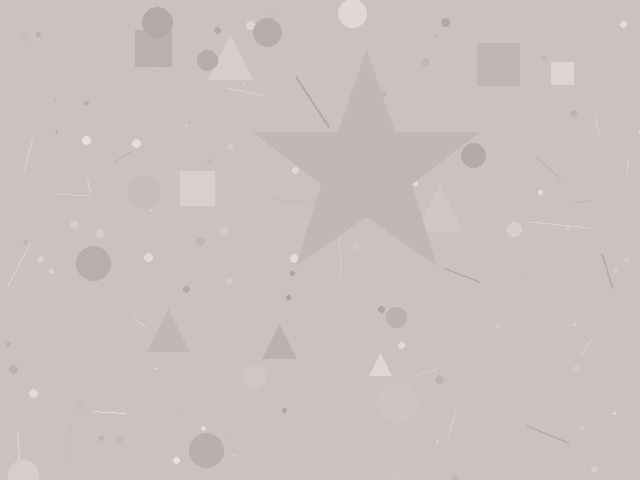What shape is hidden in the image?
A star is hidden in the image.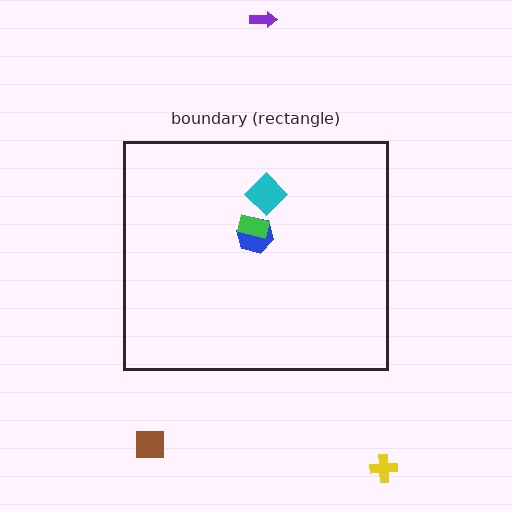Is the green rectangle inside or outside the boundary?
Inside.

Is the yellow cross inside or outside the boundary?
Outside.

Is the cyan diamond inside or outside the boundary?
Inside.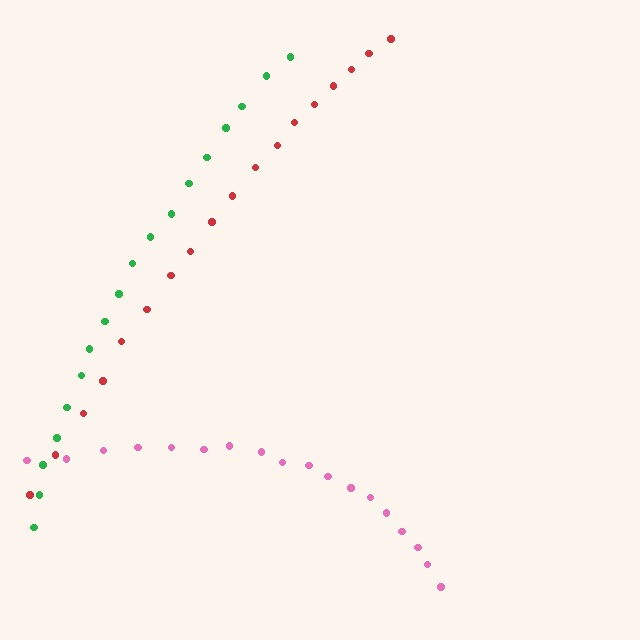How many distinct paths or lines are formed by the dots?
There are 3 distinct paths.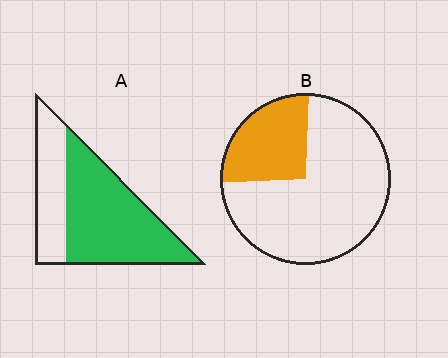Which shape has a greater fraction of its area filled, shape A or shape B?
Shape A.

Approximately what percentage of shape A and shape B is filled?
A is approximately 65% and B is approximately 25%.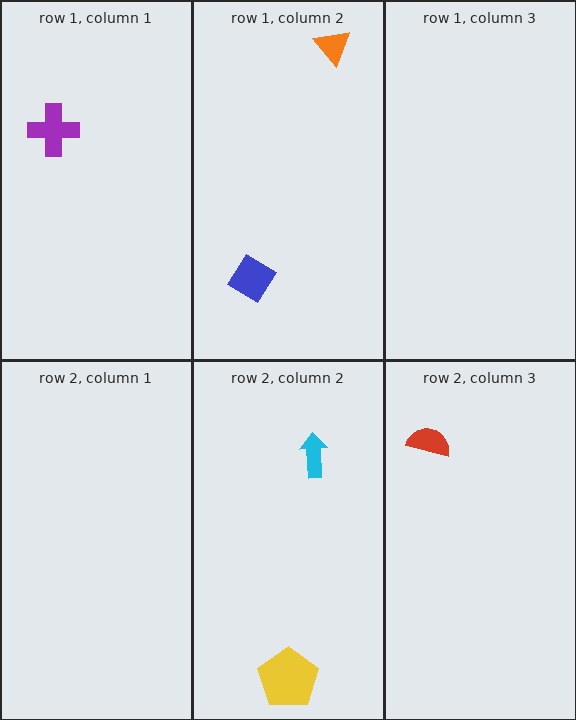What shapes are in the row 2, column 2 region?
The cyan arrow, the yellow pentagon.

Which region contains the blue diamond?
The row 1, column 2 region.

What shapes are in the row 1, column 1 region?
The purple cross.